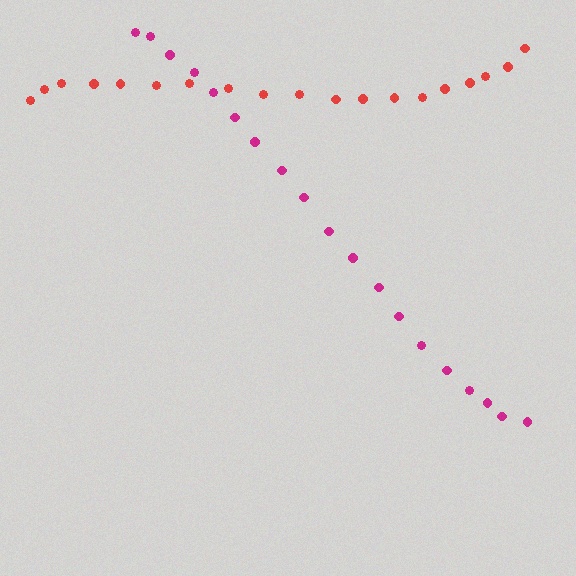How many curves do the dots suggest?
There are 2 distinct paths.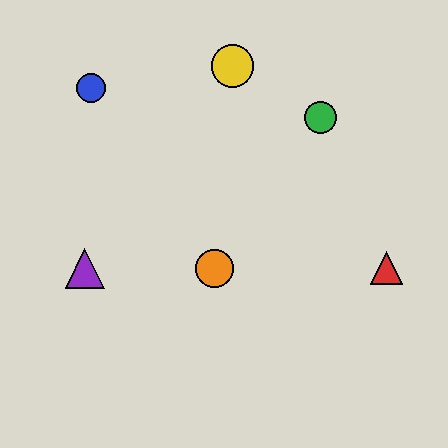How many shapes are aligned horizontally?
3 shapes (the red triangle, the purple triangle, the orange circle) are aligned horizontally.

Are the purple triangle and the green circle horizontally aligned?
No, the purple triangle is at y≈268 and the green circle is at y≈117.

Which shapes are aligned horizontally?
The red triangle, the purple triangle, the orange circle are aligned horizontally.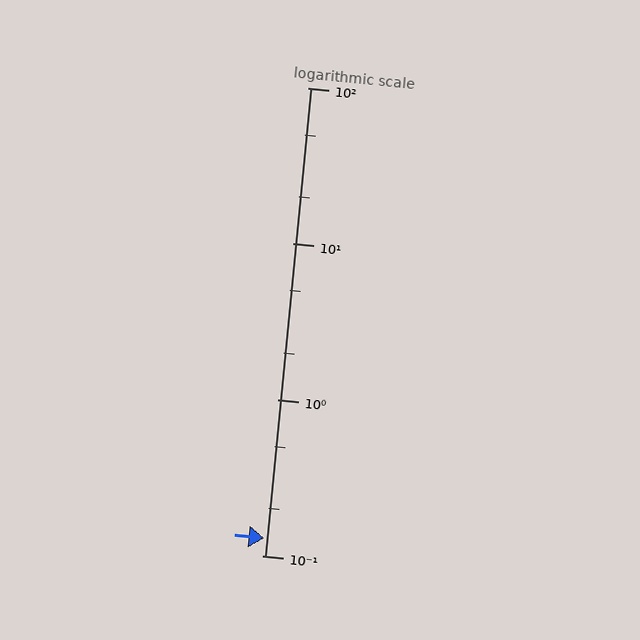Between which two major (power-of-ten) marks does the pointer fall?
The pointer is between 0.1 and 1.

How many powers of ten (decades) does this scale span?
The scale spans 3 decades, from 0.1 to 100.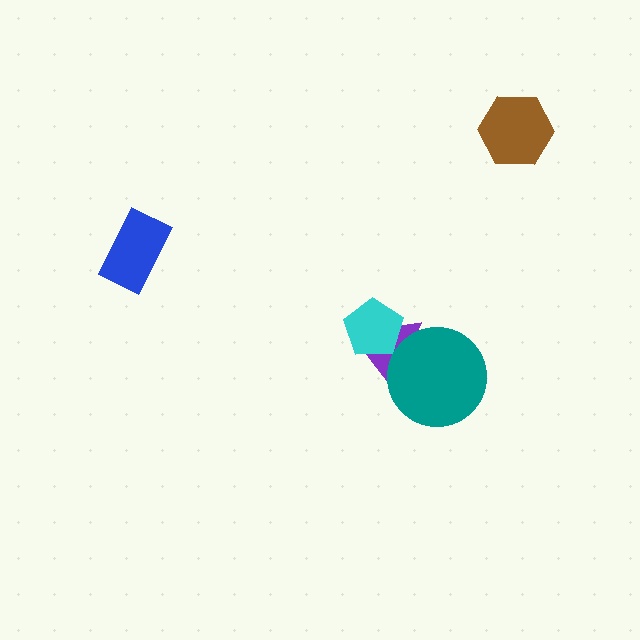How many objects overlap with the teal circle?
1 object overlaps with the teal circle.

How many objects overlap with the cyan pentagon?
1 object overlaps with the cyan pentagon.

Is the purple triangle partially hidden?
Yes, it is partially covered by another shape.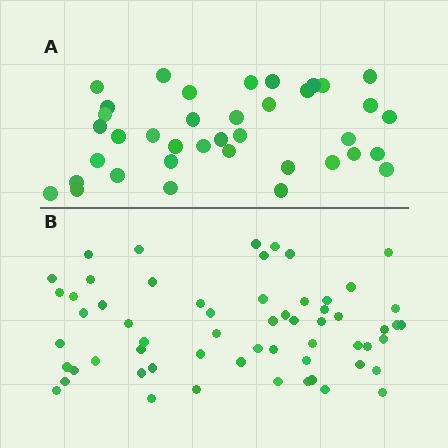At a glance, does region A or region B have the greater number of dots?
Region B (the bottom region) has more dots.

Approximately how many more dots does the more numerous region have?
Region B has approximately 20 more dots than region A.